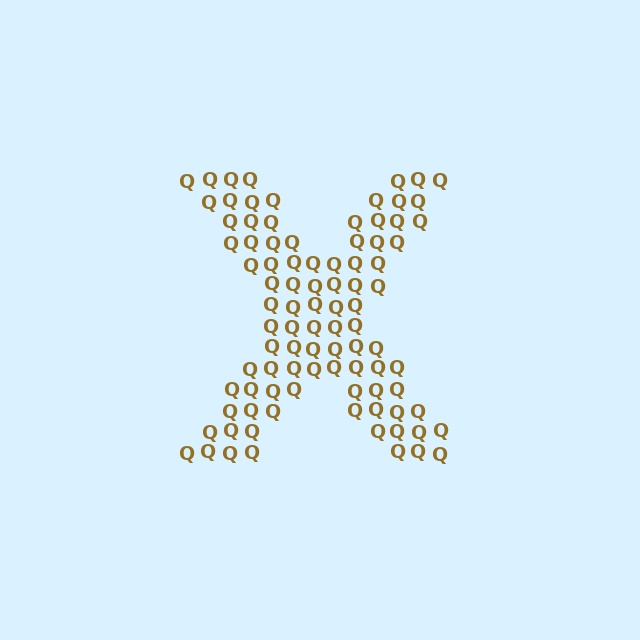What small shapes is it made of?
It is made of small letter Q's.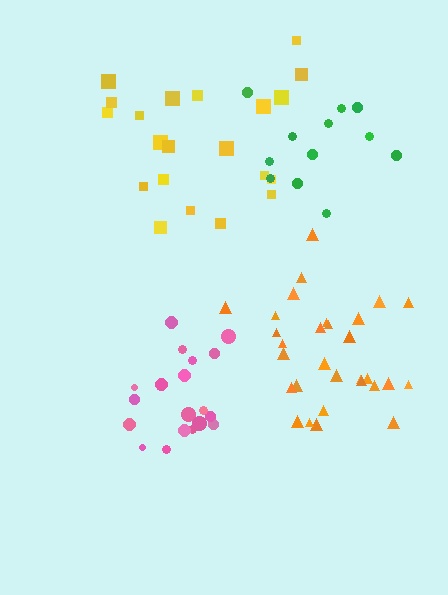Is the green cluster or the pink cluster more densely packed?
Pink.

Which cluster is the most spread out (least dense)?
Green.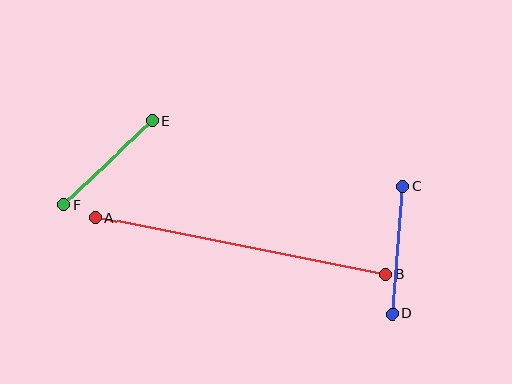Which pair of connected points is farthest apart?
Points A and B are farthest apart.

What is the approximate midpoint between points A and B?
The midpoint is at approximately (241, 246) pixels.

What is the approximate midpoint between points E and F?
The midpoint is at approximately (108, 163) pixels.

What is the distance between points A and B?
The distance is approximately 297 pixels.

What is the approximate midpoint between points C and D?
The midpoint is at approximately (398, 250) pixels.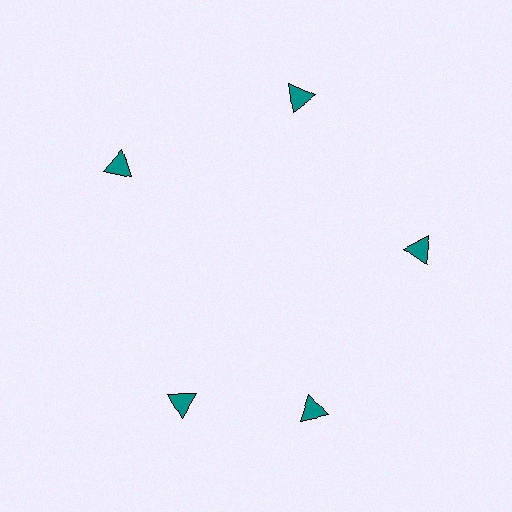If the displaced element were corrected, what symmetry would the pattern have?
It would have 5-fold rotational symmetry — the pattern would map onto itself every 72 degrees.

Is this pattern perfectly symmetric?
No. The 5 teal triangles are arranged in a ring, but one element near the 8 o'clock position is rotated out of alignment along the ring, breaking the 5-fold rotational symmetry.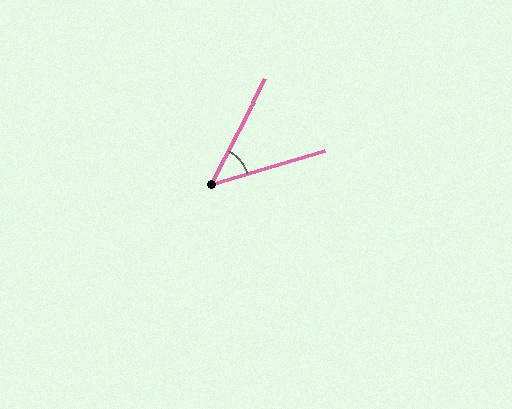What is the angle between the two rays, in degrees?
Approximately 46 degrees.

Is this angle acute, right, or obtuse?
It is acute.